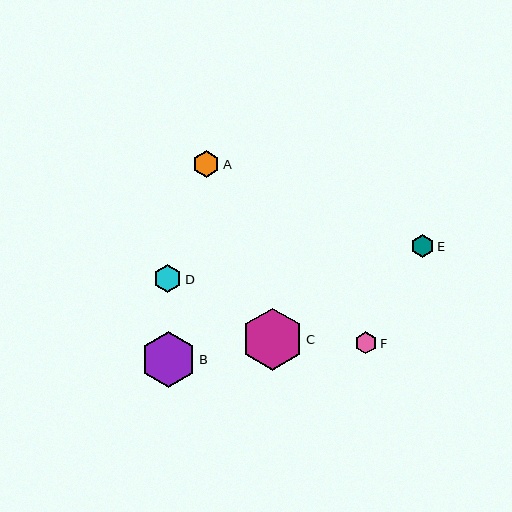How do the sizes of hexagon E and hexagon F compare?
Hexagon E and hexagon F are approximately the same size.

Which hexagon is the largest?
Hexagon C is the largest with a size of approximately 62 pixels.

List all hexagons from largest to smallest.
From largest to smallest: C, B, D, A, E, F.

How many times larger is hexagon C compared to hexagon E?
Hexagon C is approximately 2.8 times the size of hexagon E.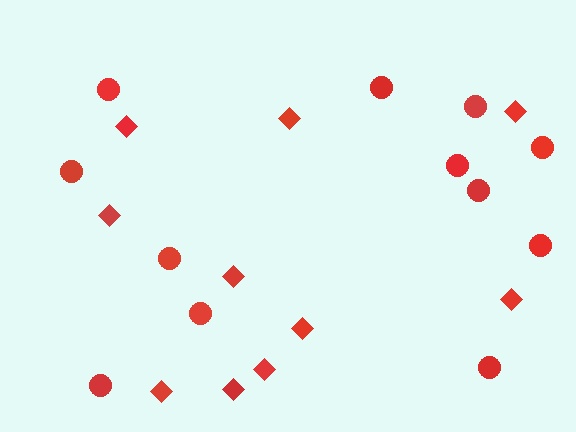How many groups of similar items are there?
There are 2 groups: one group of circles (12) and one group of diamonds (10).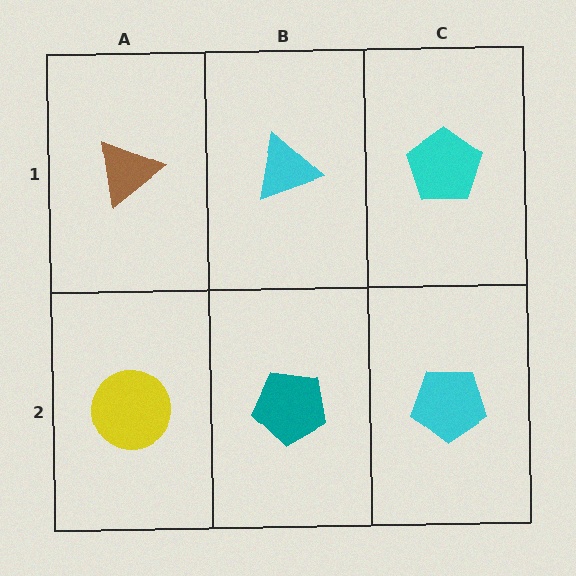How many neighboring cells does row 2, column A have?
2.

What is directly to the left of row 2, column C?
A teal pentagon.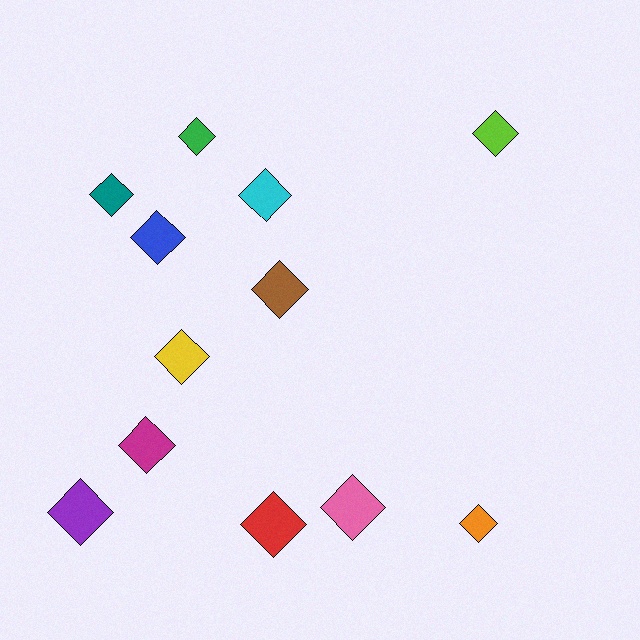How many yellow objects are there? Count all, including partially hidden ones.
There is 1 yellow object.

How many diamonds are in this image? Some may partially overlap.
There are 12 diamonds.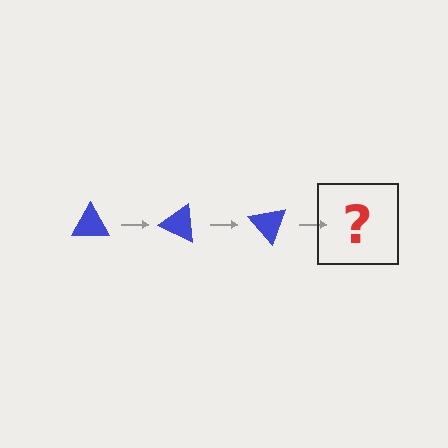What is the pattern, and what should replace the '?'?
The pattern is that the triangle rotates 25 degrees each step. The '?' should be a blue triangle rotated 75 degrees.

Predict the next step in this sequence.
The next step is a blue triangle rotated 75 degrees.